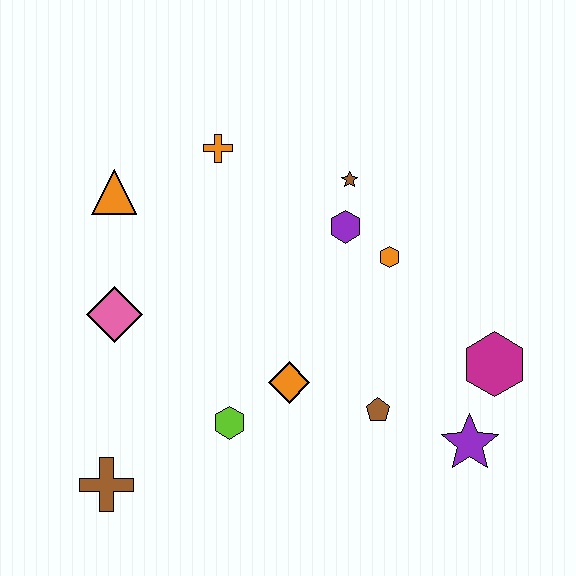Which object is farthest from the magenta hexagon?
The orange triangle is farthest from the magenta hexagon.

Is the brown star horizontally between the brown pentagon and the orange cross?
Yes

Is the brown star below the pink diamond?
No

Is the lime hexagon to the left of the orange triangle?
No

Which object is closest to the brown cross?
The lime hexagon is closest to the brown cross.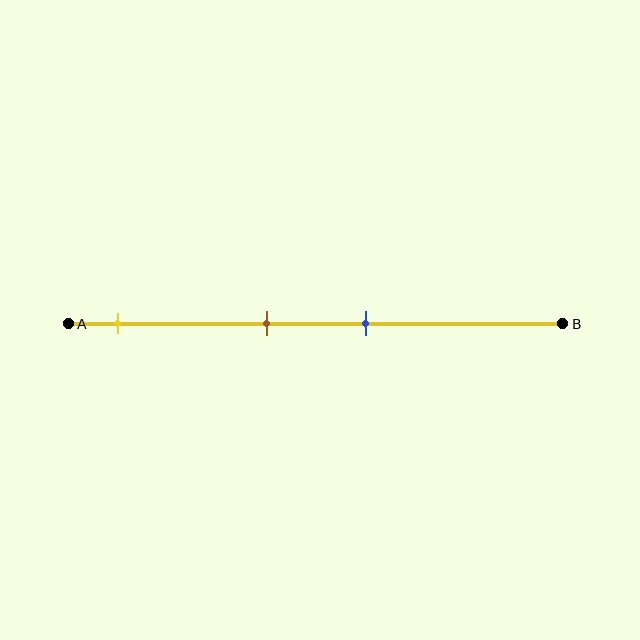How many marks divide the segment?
There are 3 marks dividing the segment.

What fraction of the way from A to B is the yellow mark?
The yellow mark is approximately 10% (0.1) of the way from A to B.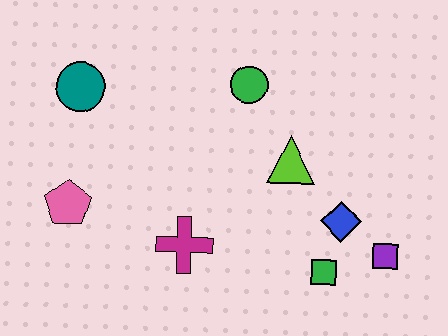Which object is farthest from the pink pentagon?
The purple square is farthest from the pink pentagon.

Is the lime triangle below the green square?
No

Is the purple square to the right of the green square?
Yes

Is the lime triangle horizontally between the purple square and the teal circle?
Yes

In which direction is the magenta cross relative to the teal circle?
The magenta cross is below the teal circle.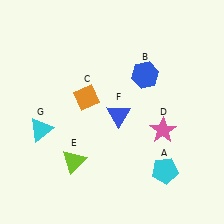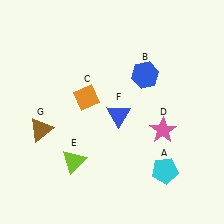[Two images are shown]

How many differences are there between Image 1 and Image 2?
There is 1 difference between the two images.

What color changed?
The triangle (G) changed from cyan in Image 1 to brown in Image 2.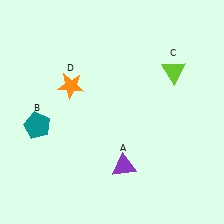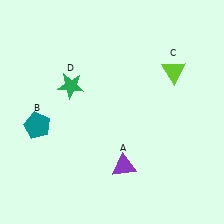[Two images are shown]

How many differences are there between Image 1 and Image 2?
There is 1 difference between the two images.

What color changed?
The star (D) changed from orange in Image 1 to green in Image 2.